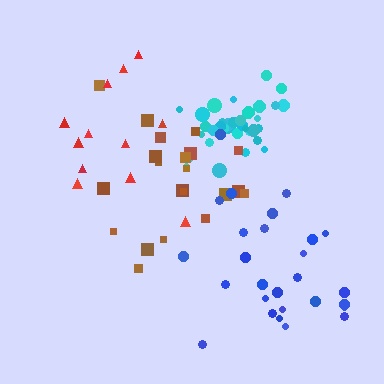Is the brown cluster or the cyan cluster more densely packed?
Cyan.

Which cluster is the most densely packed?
Cyan.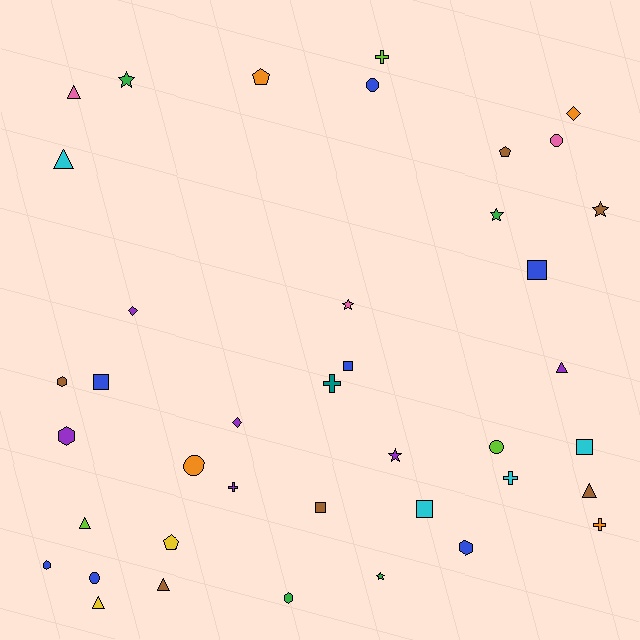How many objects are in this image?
There are 40 objects.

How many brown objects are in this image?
There are 6 brown objects.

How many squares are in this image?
There are 6 squares.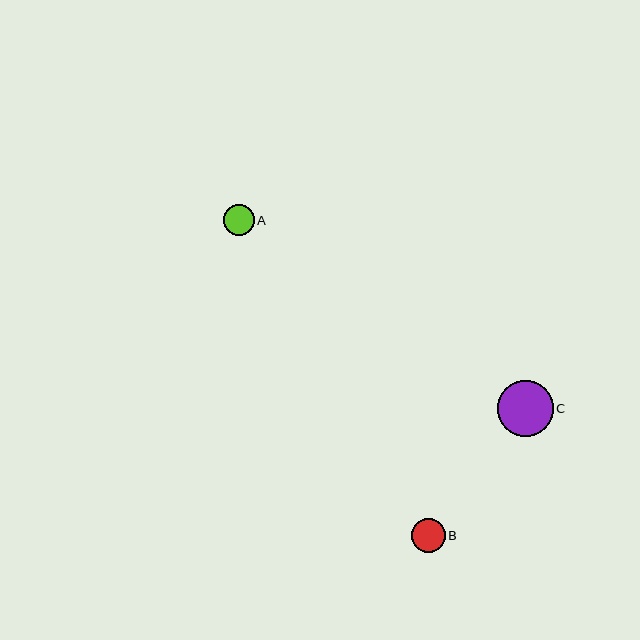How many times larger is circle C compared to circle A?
Circle C is approximately 1.8 times the size of circle A.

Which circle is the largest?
Circle C is the largest with a size of approximately 55 pixels.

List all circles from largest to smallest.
From largest to smallest: C, B, A.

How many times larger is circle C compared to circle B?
Circle C is approximately 1.6 times the size of circle B.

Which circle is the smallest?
Circle A is the smallest with a size of approximately 31 pixels.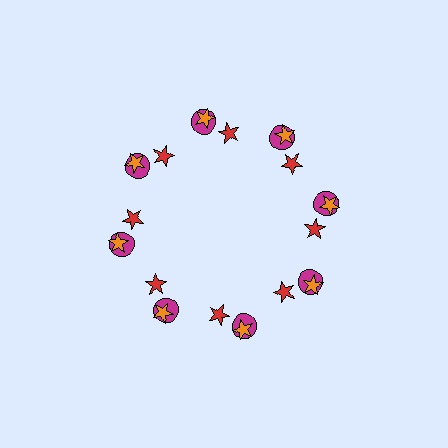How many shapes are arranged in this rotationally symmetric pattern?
There are 24 shapes, arranged in 8 groups of 3.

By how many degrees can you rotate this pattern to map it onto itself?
The pattern maps onto itself every 45 degrees of rotation.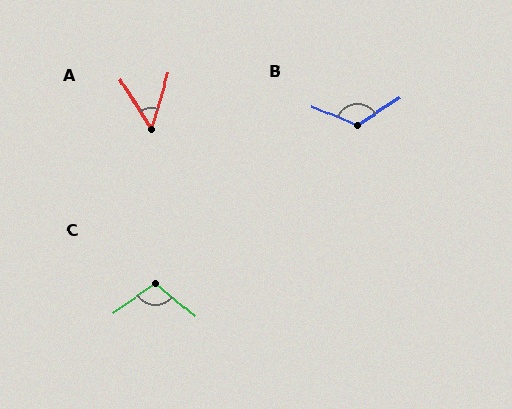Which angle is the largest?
B, at approximately 124 degrees.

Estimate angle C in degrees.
Approximately 106 degrees.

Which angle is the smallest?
A, at approximately 48 degrees.